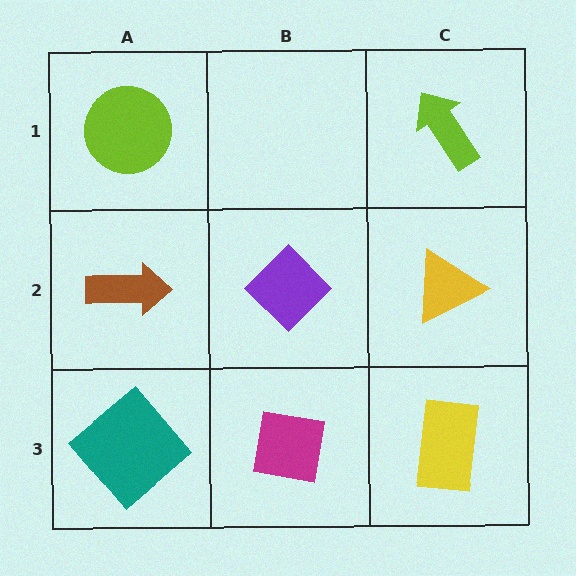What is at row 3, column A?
A teal diamond.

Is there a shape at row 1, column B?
No, that cell is empty.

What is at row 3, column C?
A yellow rectangle.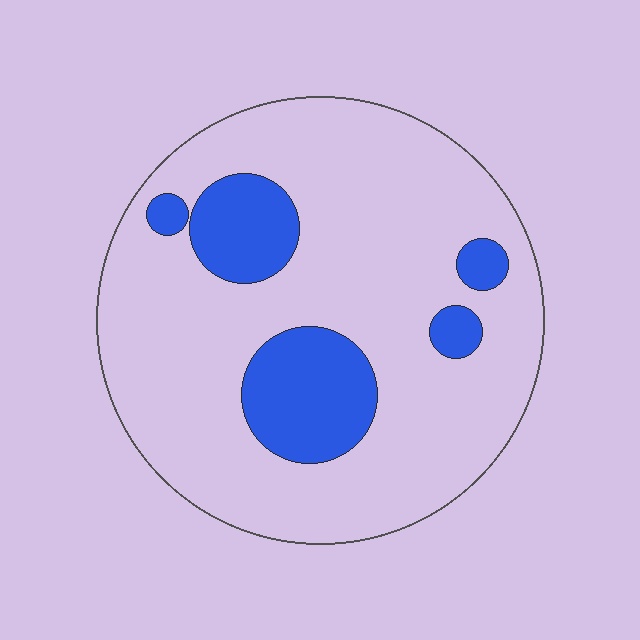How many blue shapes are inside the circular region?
5.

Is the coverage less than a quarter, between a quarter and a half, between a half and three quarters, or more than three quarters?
Less than a quarter.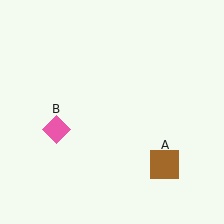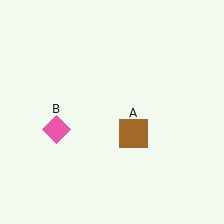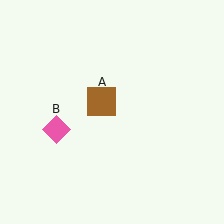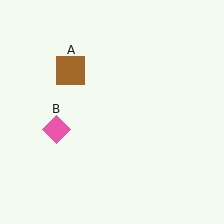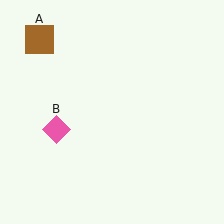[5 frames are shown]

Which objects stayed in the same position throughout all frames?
Pink diamond (object B) remained stationary.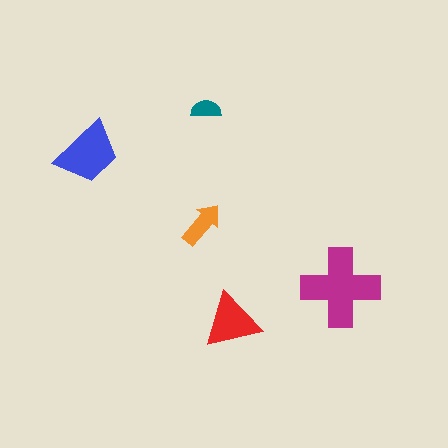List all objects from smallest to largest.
The teal semicircle, the orange arrow, the red triangle, the blue trapezoid, the magenta cross.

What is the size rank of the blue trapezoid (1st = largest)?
2nd.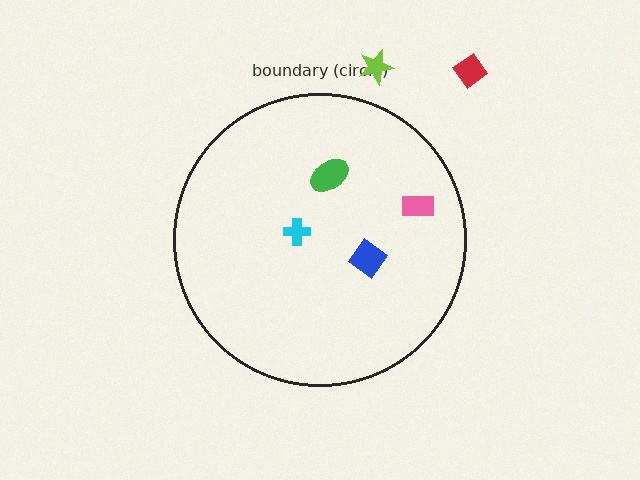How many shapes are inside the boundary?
4 inside, 2 outside.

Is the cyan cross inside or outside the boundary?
Inside.